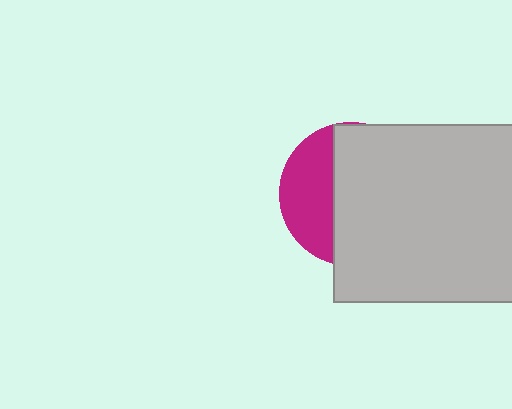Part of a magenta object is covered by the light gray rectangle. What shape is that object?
It is a circle.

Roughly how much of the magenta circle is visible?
A small part of it is visible (roughly 35%).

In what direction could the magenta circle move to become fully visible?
The magenta circle could move left. That would shift it out from behind the light gray rectangle entirely.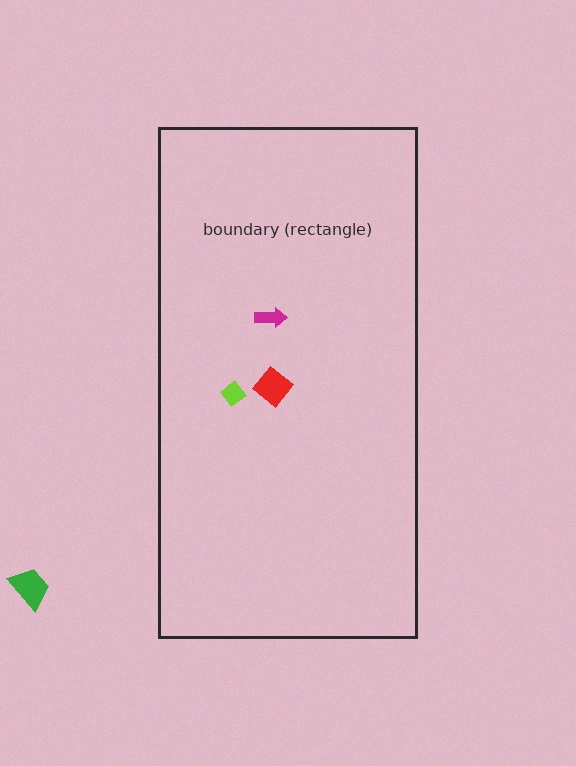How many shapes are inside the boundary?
3 inside, 1 outside.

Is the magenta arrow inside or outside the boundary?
Inside.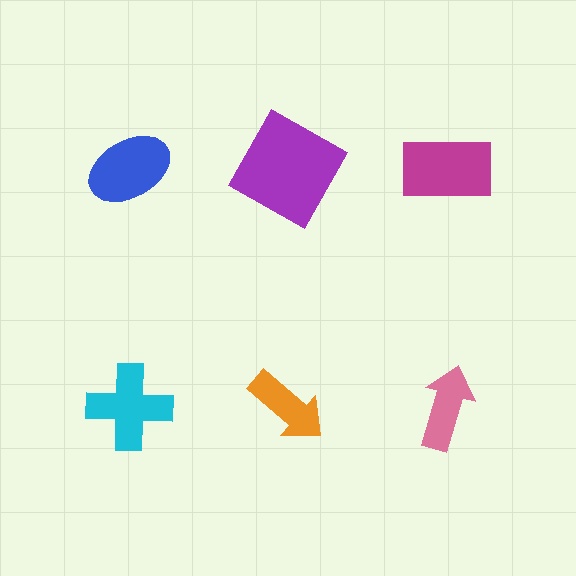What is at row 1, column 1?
A blue ellipse.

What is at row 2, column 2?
An orange arrow.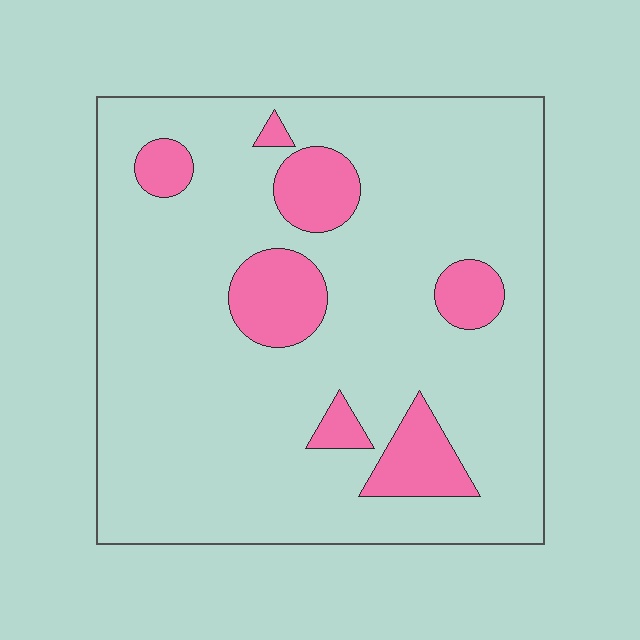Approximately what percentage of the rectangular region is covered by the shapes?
Approximately 15%.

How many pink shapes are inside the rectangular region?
7.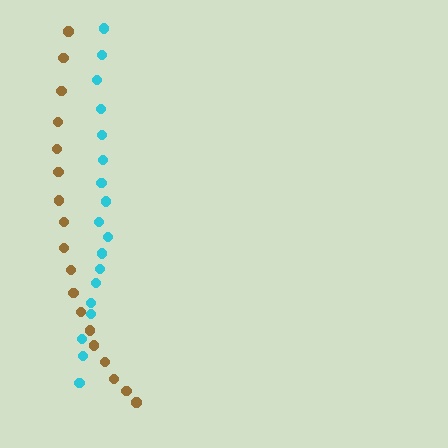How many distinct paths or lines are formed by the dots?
There are 2 distinct paths.